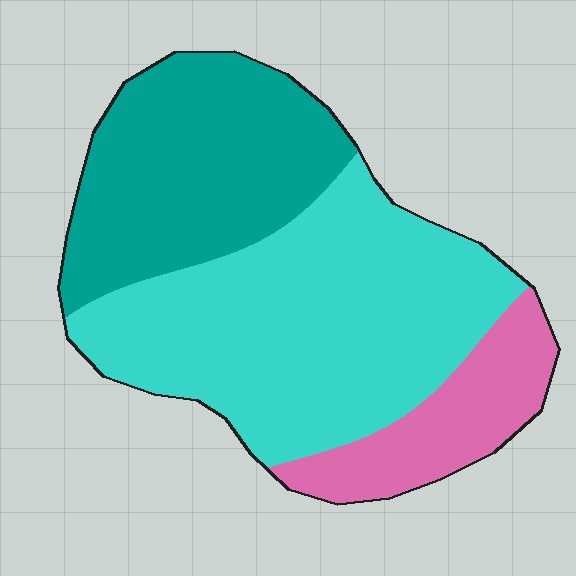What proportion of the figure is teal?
Teal covers around 35% of the figure.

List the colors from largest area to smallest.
From largest to smallest: cyan, teal, pink.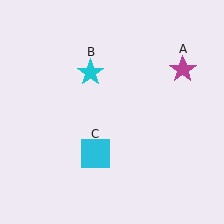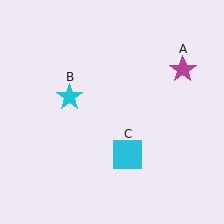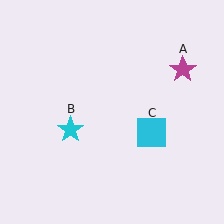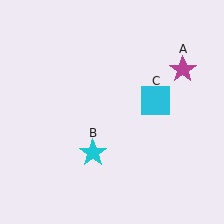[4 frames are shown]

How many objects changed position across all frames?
2 objects changed position: cyan star (object B), cyan square (object C).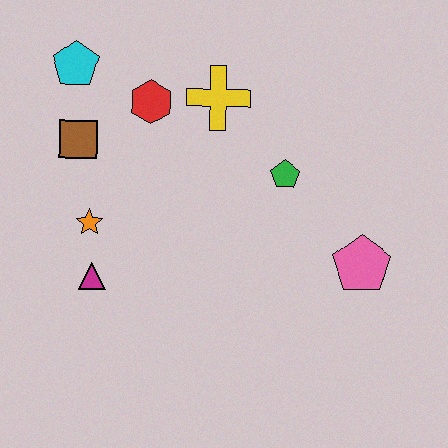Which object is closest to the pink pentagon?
The green pentagon is closest to the pink pentagon.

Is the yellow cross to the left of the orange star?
No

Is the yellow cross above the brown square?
Yes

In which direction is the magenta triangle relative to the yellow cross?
The magenta triangle is below the yellow cross.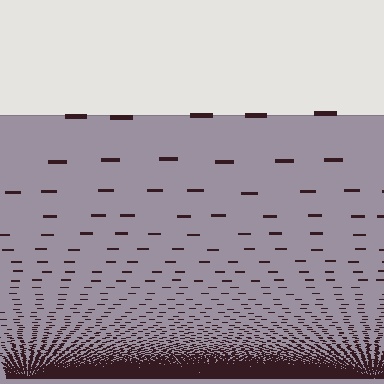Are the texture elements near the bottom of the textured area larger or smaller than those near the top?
Smaller. The gradient is inverted — elements near the bottom are smaller and denser.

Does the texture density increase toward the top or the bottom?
Density increases toward the bottom.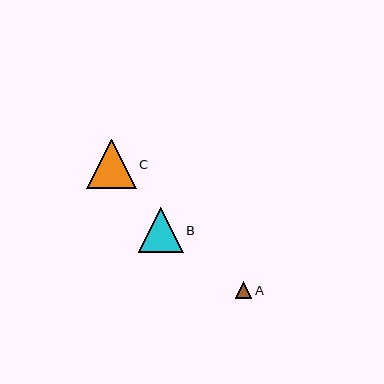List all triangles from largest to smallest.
From largest to smallest: C, B, A.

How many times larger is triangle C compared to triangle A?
Triangle C is approximately 3.0 times the size of triangle A.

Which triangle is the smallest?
Triangle A is the smallest with a size of approximately 17 pixels.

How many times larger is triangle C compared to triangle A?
Triangle C is approximately 3.0 times the size of triangle A.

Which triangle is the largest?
Triangle C is the largest with a size of approximately 50 pixels.